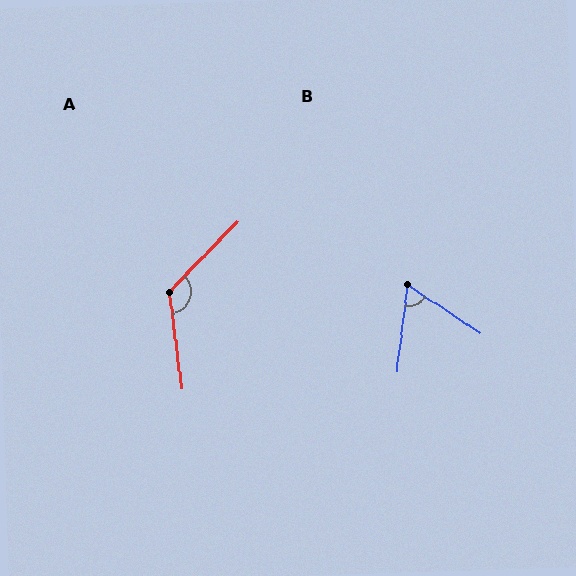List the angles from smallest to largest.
B (64°), A (129°).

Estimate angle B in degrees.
Approximately 64 degrees.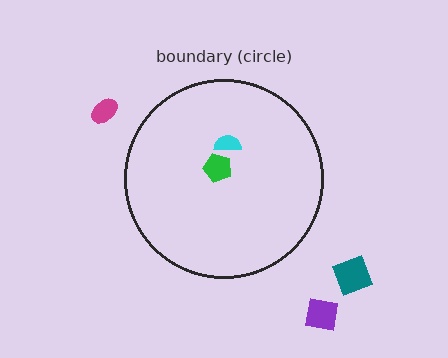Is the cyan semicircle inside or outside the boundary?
Inside.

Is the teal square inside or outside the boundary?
Outside.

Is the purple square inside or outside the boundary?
Outside.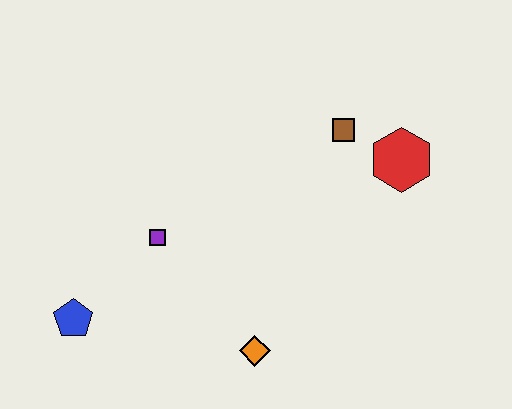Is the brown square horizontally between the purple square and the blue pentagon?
No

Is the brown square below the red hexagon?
No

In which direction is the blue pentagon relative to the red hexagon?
The blue pentagon is to the left of the red hexagon.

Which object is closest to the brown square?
The red hexagon is closest to the brown square.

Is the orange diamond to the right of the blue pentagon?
Yes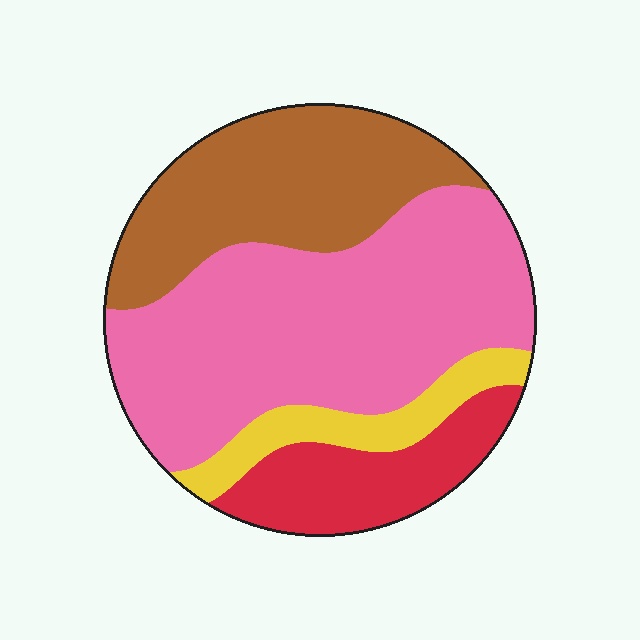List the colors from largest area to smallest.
From largest to smallest: pink, brown, red, yellow.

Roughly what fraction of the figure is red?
Red takes up about one sixth (1/6) of the figure.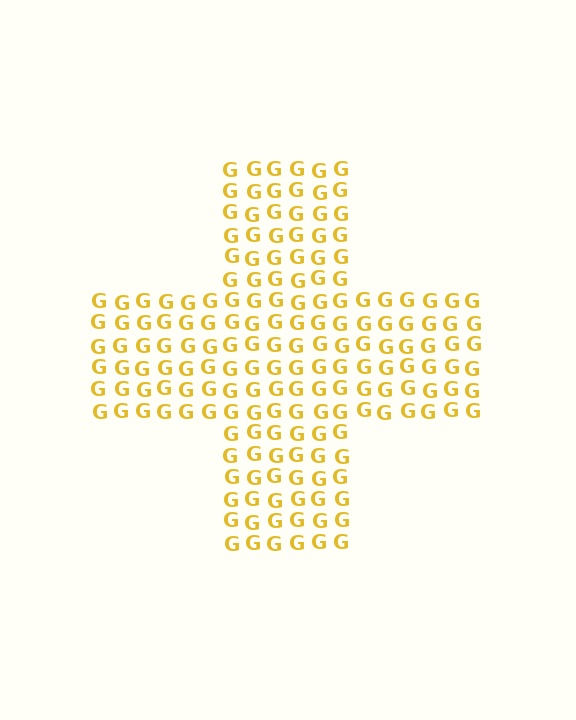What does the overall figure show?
The overall figure shows a cross.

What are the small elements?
The small elements are letter G's.